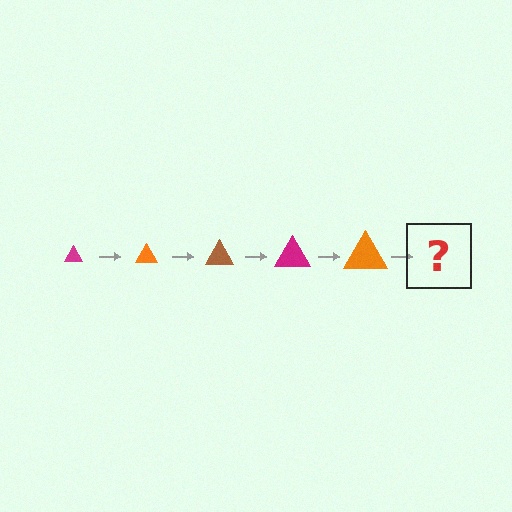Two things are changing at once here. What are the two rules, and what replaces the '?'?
The two rules are that the triangle grows larger each step and the color cycles through magenta, orange, and brown. The '?' should be a brown triangle, larger than the previous one.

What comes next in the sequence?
The next element should be a brown triangle, larger than the previous one.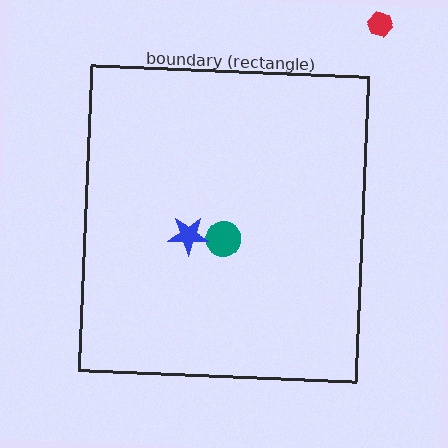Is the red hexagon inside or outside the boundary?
Outside.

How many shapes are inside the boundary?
2 inside, 1 outside.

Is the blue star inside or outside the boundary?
Inside.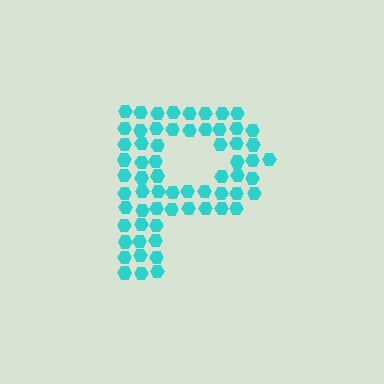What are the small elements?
The small elements are hexagons.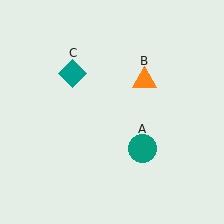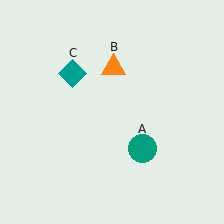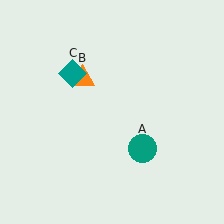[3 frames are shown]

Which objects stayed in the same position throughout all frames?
Teal circle (object A) and teal diamond (object C) remained stationary.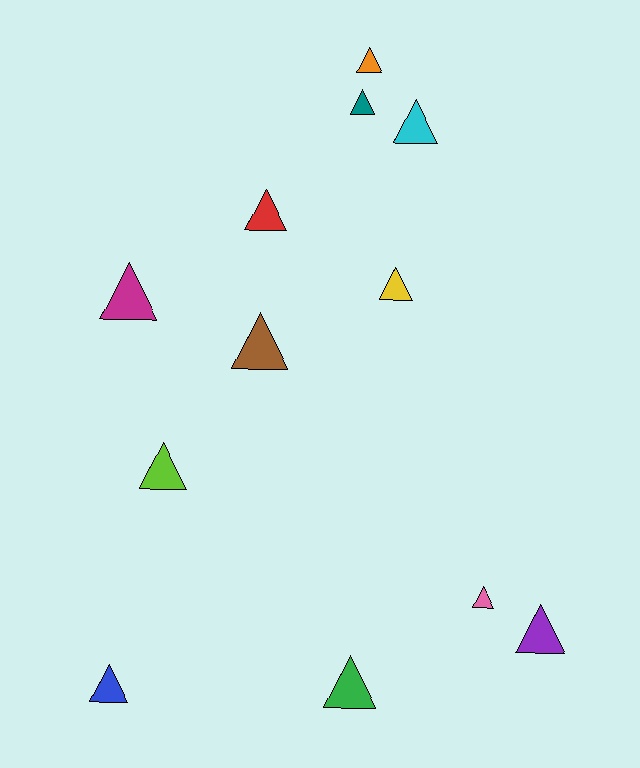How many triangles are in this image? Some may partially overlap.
There are 12 triangles.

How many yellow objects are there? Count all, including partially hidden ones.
There is 1 yellow object.